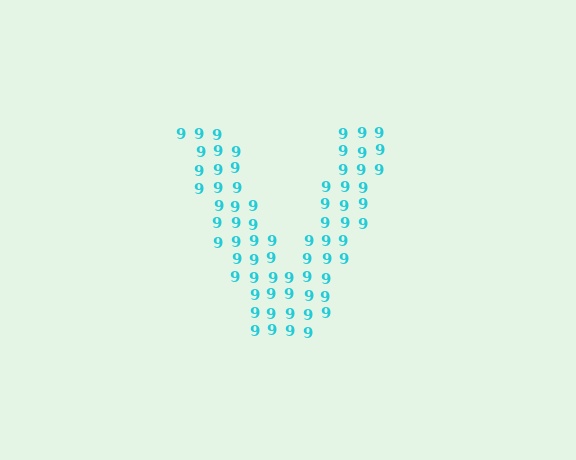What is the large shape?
The large shape is the letter V.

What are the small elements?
The small elements are digit 9's.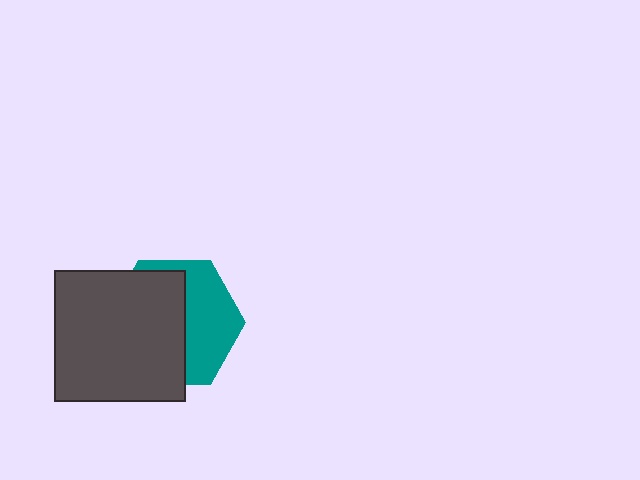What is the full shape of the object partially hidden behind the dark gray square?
The partially hidden object is a teal hexagon.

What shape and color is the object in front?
The object in front is a dark gray square.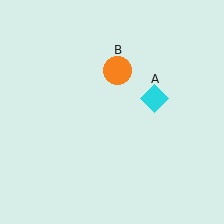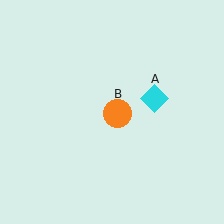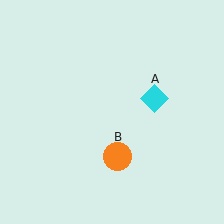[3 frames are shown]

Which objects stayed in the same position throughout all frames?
Cyan diamond (object A) remained stationary.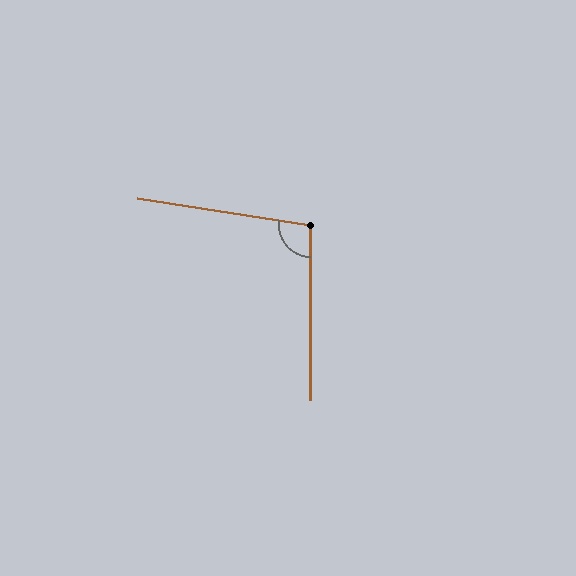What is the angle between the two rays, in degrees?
Approximately 99 degrees.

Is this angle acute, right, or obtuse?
It is obtuse.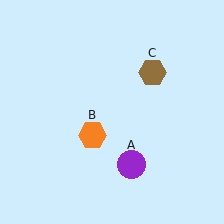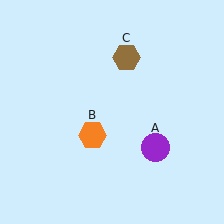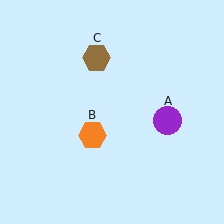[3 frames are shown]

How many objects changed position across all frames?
2 objects changed position: purple circle (object A), brown hexagon (object C).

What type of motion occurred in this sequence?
The purple circle (object A), brown hexagon (object C) rotated counterclockwise around the center of the scene.